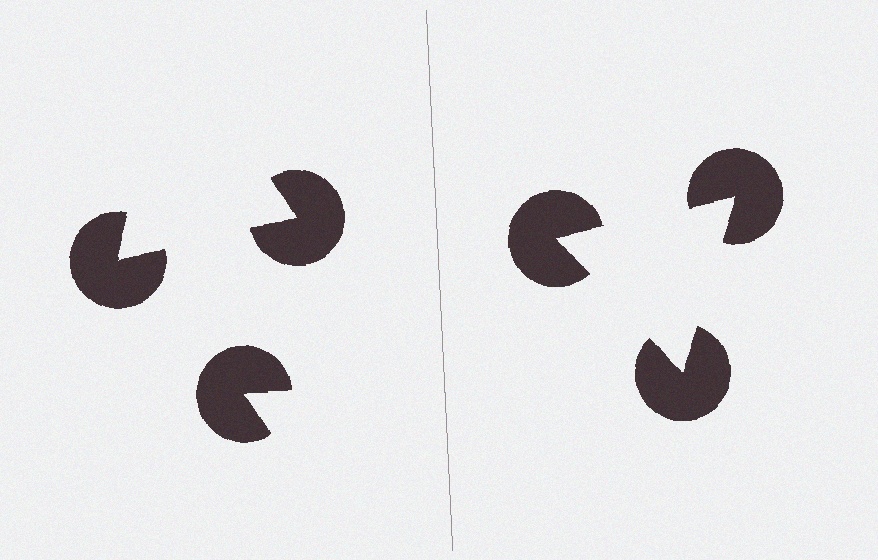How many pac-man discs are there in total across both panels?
6 — 3 on each side.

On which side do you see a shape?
An illusory triangle appears on the right side. On the left side the wedge cuts are rotated, so no coherent shape forms.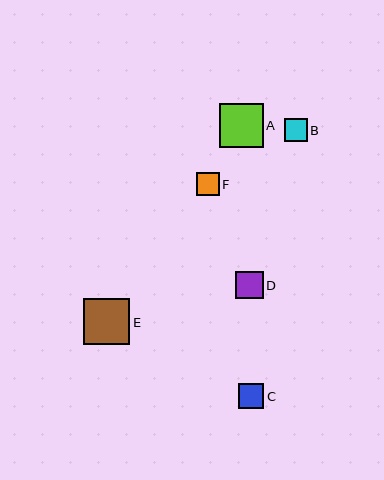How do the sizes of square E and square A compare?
Square E and square A are approximately the same size.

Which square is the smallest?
Square B is the smallest with a size of approximately 23 pixels.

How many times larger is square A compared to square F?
Square A is approximately 1.9 times the size of square F.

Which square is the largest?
Square E is the largest with a size of approximately 46 pixels.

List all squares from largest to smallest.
From largest to smallest: E, A, D, C, F, B.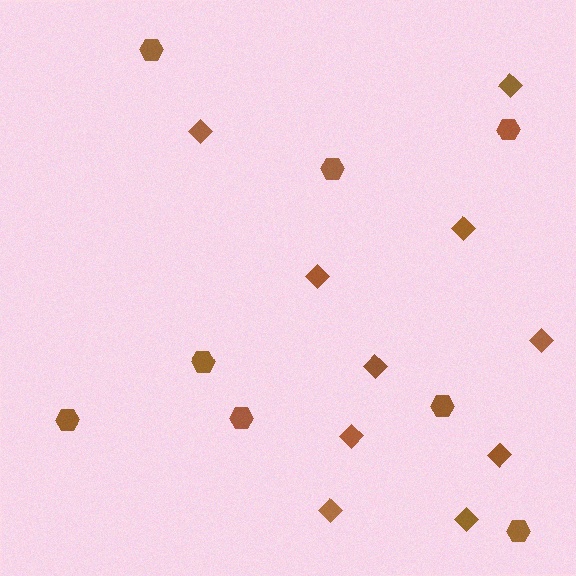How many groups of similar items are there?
There are 2 groups: one group of hexagons (8) and one group of diamonds (10).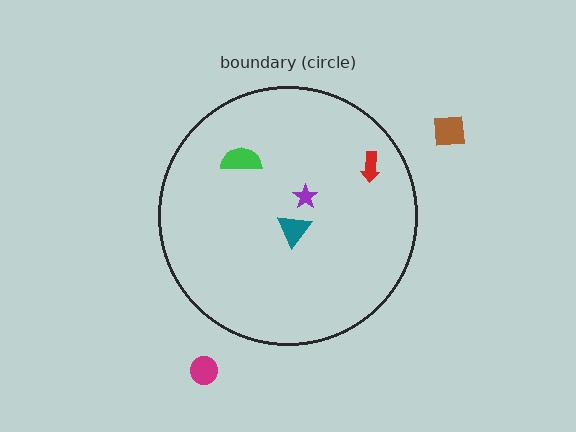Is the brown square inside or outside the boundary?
Outside.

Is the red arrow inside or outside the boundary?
Inside.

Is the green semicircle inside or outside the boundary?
Inside.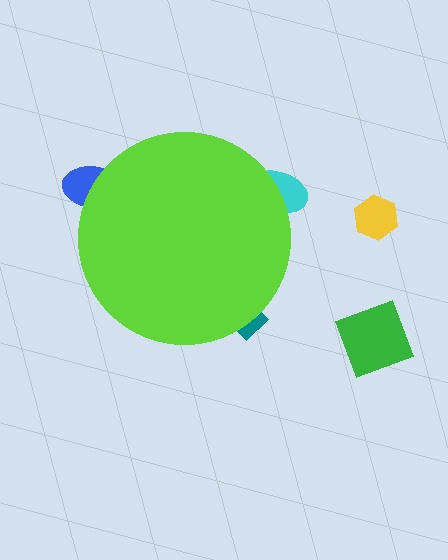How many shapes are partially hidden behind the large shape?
3 shapes are partially hidden.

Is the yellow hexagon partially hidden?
No, the yellow hexagon is fully visible.